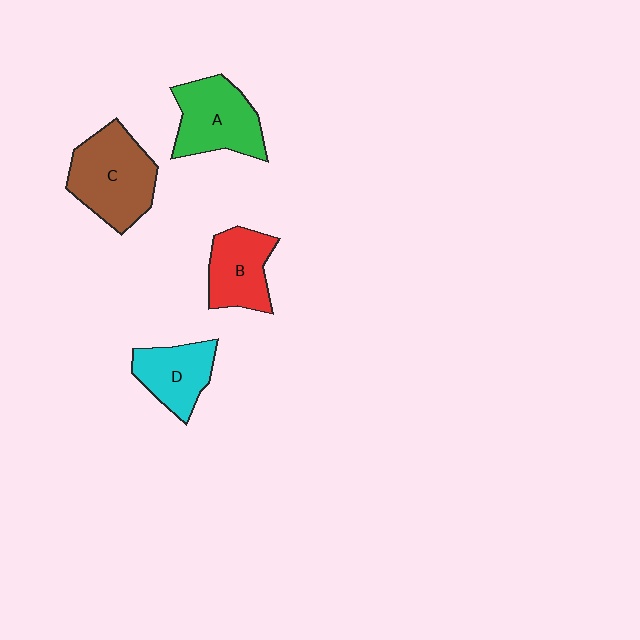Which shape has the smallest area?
Shape D (cyan).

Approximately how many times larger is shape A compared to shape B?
Approximately 1.2 times.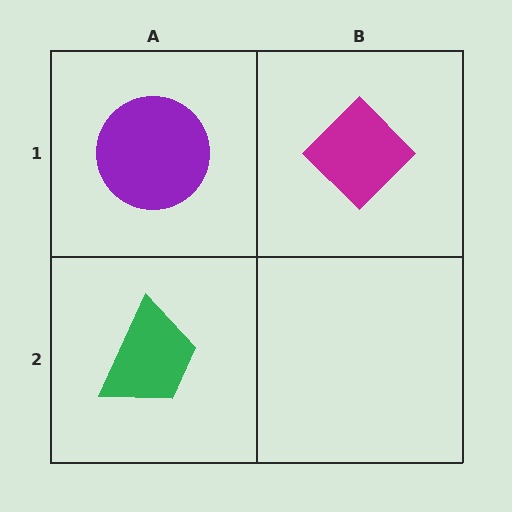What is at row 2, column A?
A green trapezoid.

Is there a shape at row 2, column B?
No, that cell is empty.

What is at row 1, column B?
A magenta diamond.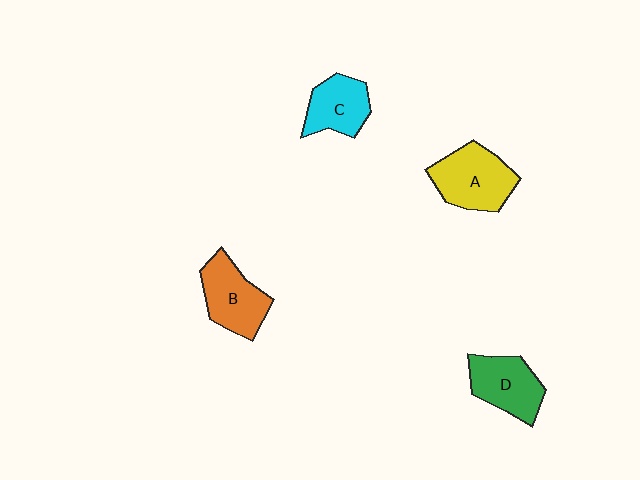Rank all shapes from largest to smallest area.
From largest to smallest: A (yellow), B (orange), D (green), C (cyan).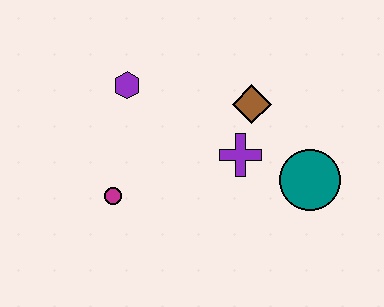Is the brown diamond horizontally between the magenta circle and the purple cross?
No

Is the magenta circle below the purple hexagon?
Yes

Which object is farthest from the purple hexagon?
The teal circle is farthest from the purple hexagon.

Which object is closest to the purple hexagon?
The magenta circle is closest to the purple hexagon.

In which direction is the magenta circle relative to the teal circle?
The magenta circle is to the left of the teal circle.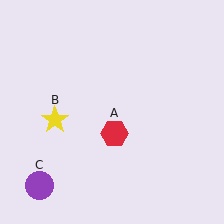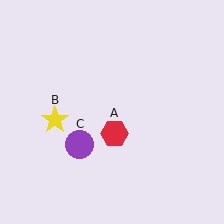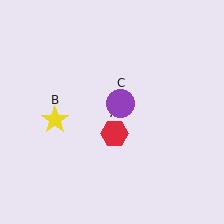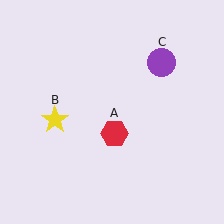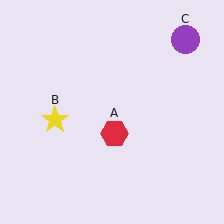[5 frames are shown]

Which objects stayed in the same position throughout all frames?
Red hexagon (object A) and yellow star (object B) remained stationary.